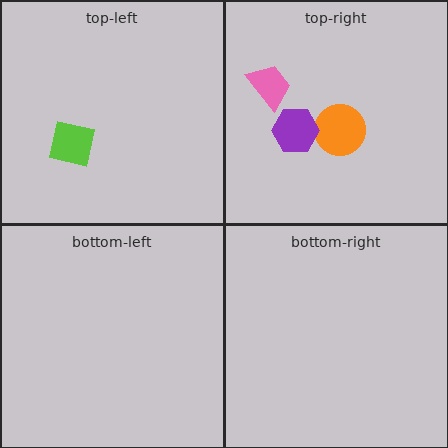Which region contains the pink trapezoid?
The top-right region.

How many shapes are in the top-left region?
1.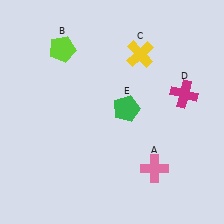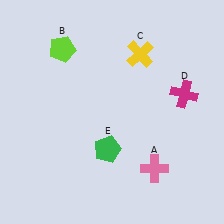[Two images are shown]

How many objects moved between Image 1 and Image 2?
1 object moved between the two images.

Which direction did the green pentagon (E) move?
The green pentagon (E) moved down.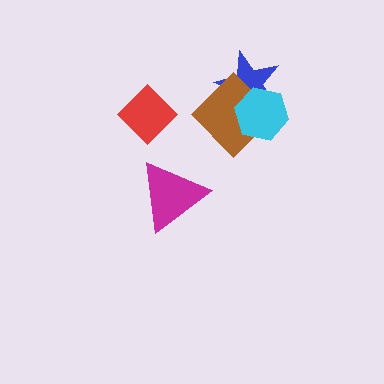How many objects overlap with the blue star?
2 objects overlap with the blue star.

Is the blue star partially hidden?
Yes, it is partially covered by another shape.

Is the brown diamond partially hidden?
Yes, it is partially covered by another shape.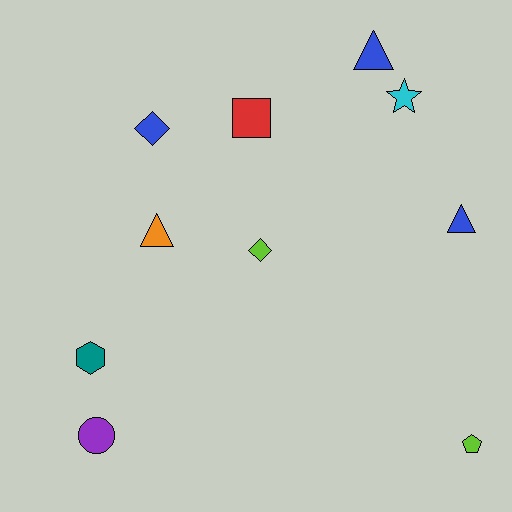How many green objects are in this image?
There are no green objects.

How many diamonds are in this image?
There are 2 diamonds.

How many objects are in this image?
There are 10 objects.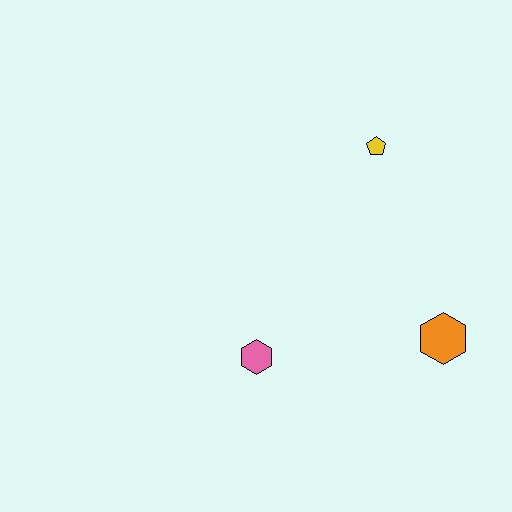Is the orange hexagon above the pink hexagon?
Yes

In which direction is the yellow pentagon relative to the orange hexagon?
The yellow pentagon is above the orange hexagon.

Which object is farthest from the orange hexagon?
The yellow pentagon is farthest from the orange hexagon.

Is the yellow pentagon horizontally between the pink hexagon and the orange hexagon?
Yes